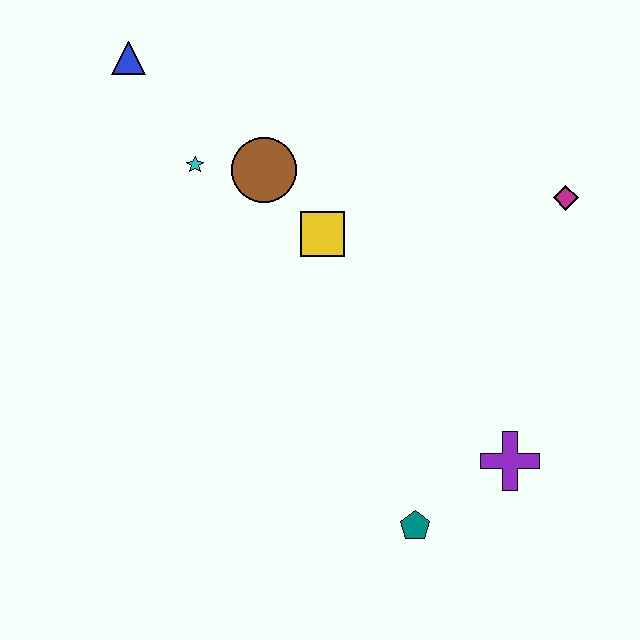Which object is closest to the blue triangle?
The cyan star is closest to the blue triangle.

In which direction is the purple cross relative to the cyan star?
The purple cross is to the right of the cyan star.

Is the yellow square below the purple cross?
No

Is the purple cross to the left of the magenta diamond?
Yes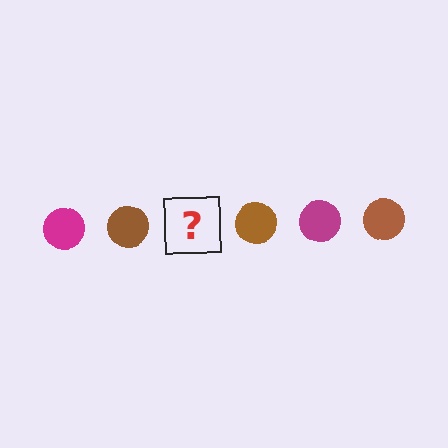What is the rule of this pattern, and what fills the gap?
The rule is that the pattern cycles through magenta, brown circles. The gap should be filled with a magenta circle.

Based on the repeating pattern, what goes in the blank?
The blank should be a magenta circle.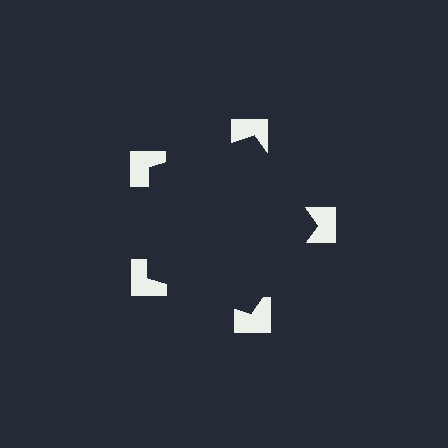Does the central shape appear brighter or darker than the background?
It typically appears slightly darker than the background, even though no actual brightness change is drawn.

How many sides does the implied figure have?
5 sides.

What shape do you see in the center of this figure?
An illusory pentagon — its edges are inferred from the aligned wedge cuts in the notched squares, not physically drawn.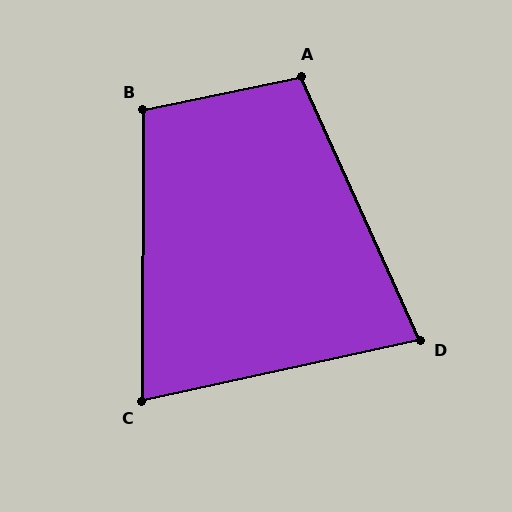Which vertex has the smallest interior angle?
C, at approximately 78 degrees.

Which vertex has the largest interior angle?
A, at approximately 102 degrees.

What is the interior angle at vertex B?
Approximately 102 degrees (obtuse).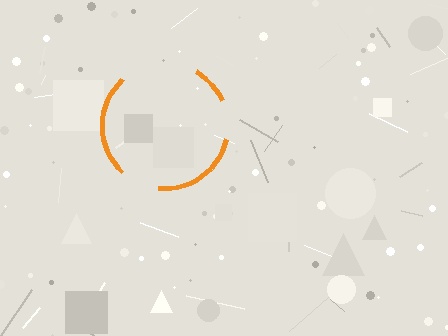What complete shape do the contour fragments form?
The contour fragments form a circle.